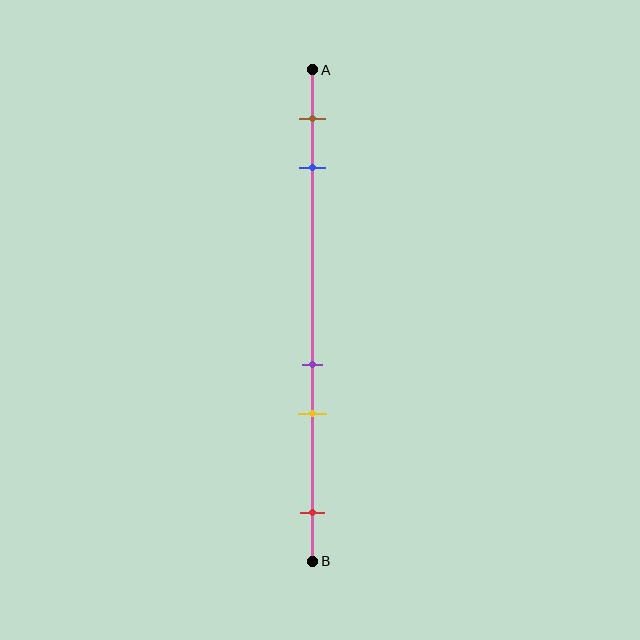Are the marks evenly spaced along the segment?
No, the marks are not evenly spaced.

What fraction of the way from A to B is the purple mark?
The purple mark is approximately 60% (0.6) of the way from A to B.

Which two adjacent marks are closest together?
The purple and yellow marks are the closest adjacent pair.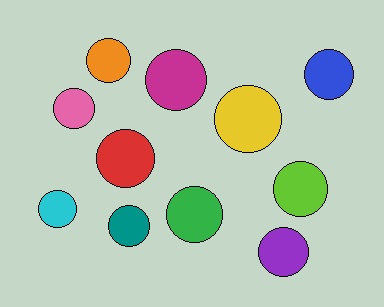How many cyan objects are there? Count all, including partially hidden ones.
There is 1 cyan object.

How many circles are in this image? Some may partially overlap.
There are 11 circles.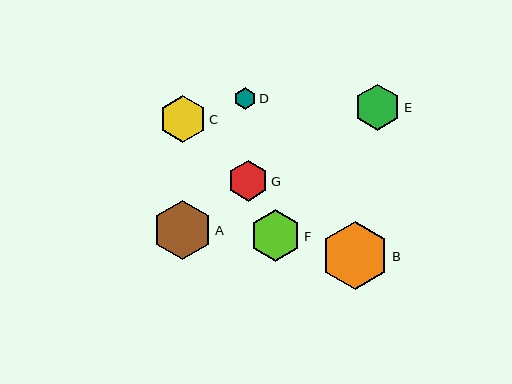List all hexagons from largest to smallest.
From largest to smallest: B, A, F, C, E, G, D.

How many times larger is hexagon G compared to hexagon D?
Hexagon G is approximately 1.9 times the size of hexagon D.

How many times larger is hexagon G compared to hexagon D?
Hexagon G is approximately 1.9 times the size of hexagon D.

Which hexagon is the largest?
Hexagon B is the largest with a size of approximately 68 pixels.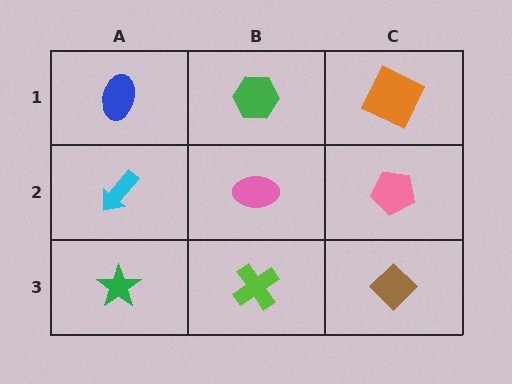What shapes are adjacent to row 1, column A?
A cyan arrow (row 2, column A), a green hexagon (row 1, column B).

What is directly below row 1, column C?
A pink pentagon.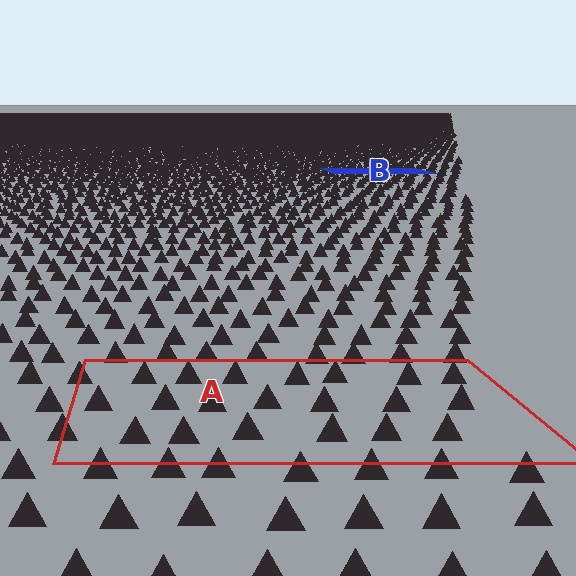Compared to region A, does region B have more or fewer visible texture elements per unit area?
Region B has more texture elements per unit area — they are packed more densely because it is farther away.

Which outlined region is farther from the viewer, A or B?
Region B is farther from the viewer — the texture elements inside it appear smaller and more densely packed.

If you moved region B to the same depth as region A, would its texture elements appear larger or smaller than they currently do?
They would appear larger. At a closer depth, the same texture elements are projected at a bigger on-screen size.